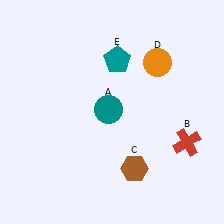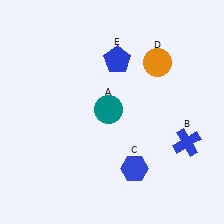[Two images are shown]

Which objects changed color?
B changed from red to blue. C changed from brown to blue. E changed from teal to blue.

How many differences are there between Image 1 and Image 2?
There are 3 differences between the two images.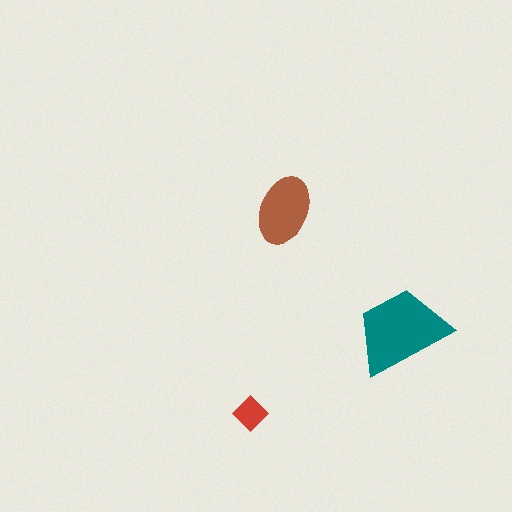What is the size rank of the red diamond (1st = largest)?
3rd.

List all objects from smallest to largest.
The red diamond, the brown ellipse, the teal trapezoid.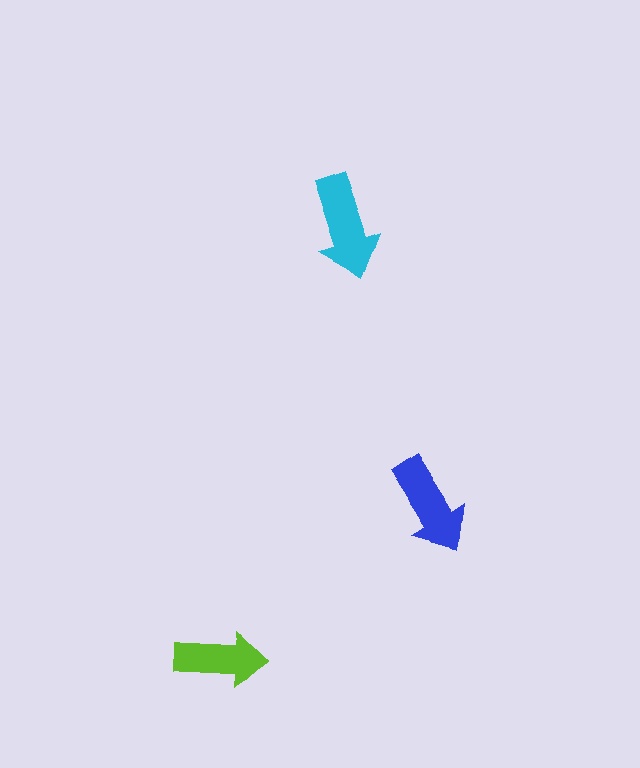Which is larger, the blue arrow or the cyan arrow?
The cyan one.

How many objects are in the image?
There are 3 objects in the image.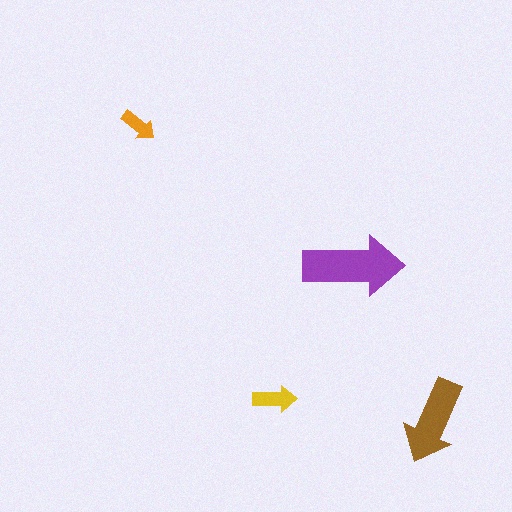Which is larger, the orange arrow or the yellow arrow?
The yellow one.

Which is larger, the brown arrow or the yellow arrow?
The brown one.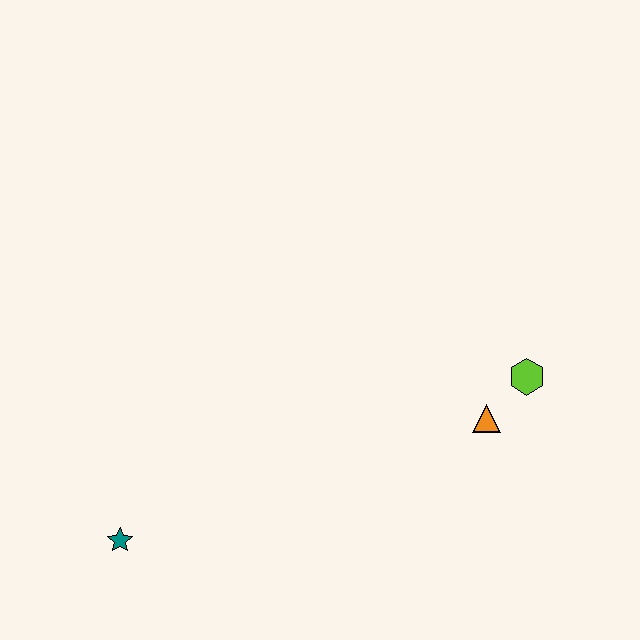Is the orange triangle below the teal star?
No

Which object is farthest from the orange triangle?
The teal star is farthest from the orange triangle.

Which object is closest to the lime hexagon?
The orange triangle is closest to the lime hexagon.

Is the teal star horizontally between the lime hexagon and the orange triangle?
No